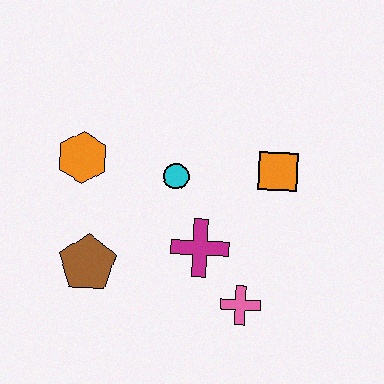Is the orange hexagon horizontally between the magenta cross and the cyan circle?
No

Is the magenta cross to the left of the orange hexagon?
No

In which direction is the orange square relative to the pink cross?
The orange square is above the pink cross.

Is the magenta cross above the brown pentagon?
Yes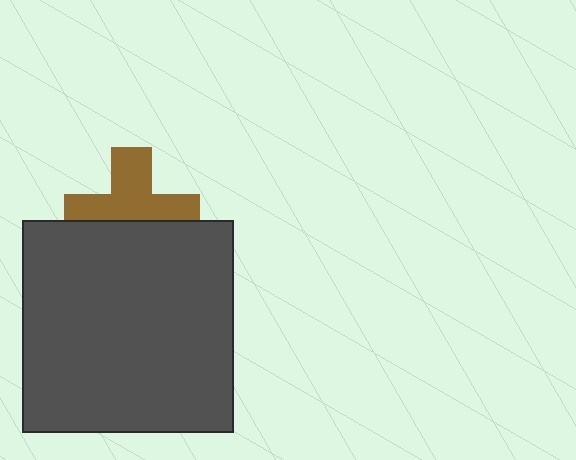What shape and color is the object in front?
The object in front is a dark gray square.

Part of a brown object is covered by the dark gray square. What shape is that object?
It is a cross.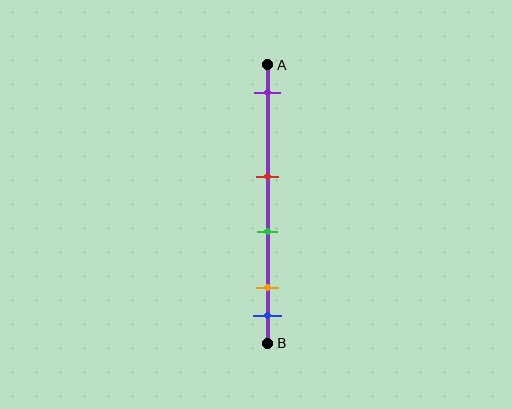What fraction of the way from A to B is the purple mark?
The purple mark is approximately 10% (0.1) of the way from A to B.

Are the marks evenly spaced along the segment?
No, the marks are not evenly spaced.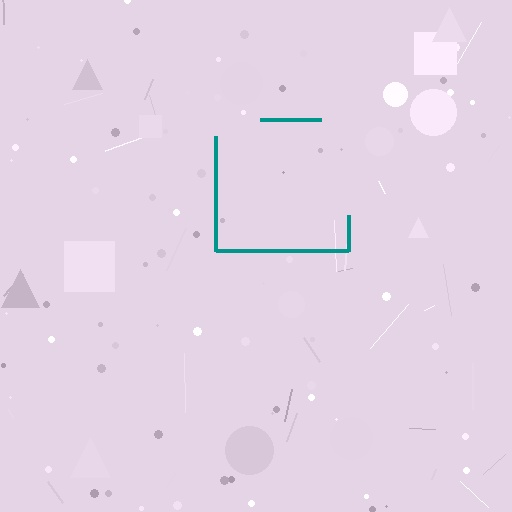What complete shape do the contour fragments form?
The contour fragments form a square.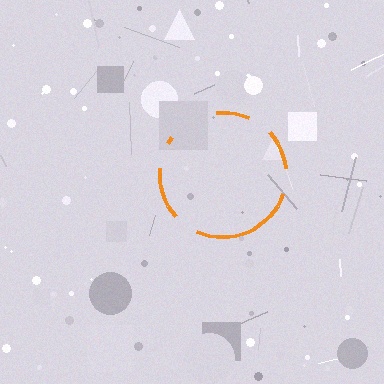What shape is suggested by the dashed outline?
The dashed outline suggests a circle.